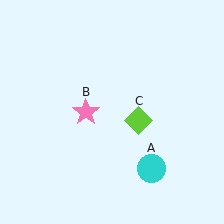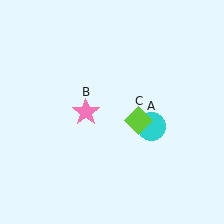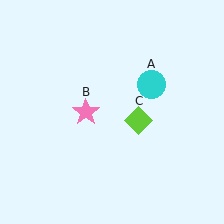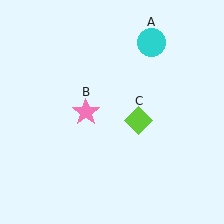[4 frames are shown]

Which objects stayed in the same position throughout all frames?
Pink star (object B) and lime diamond (object C) remained stationary.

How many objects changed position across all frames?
1 object changed position: cyan circle (object A).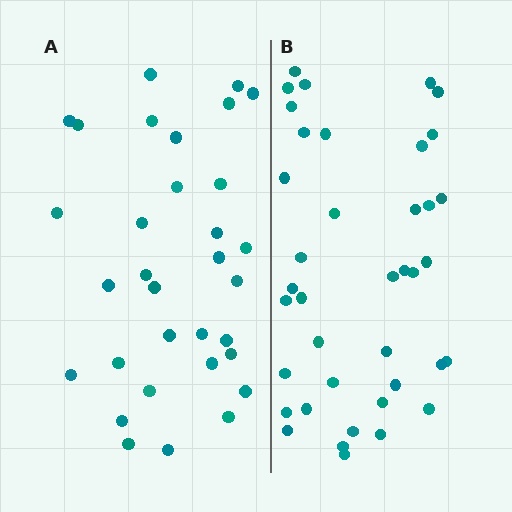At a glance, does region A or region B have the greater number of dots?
Region B (the right region) has more dots.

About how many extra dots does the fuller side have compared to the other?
Region B has roughly 8 or so more dots than region A.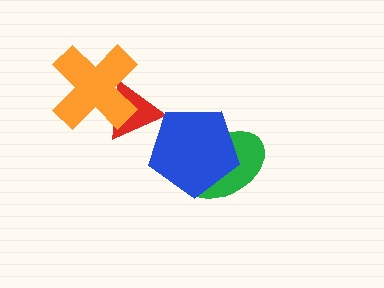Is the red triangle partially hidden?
Yes, it is partially covered by another shape.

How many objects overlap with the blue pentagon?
2 objects overlap with the blue pentagon.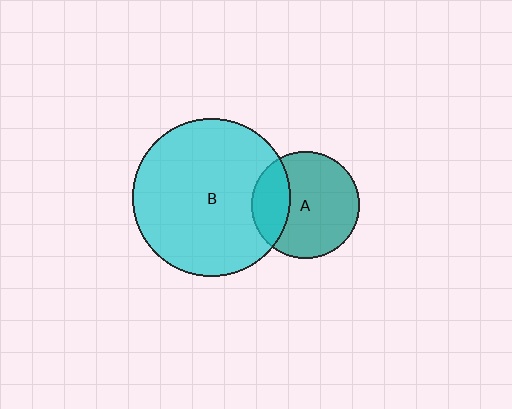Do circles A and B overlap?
Yes.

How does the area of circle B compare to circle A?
Approximately 2.2 times.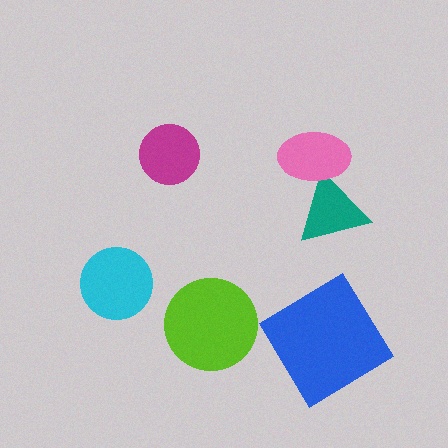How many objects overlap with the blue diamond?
0 objects overlap with the blue diamond.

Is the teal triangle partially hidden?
Yes, it is partially covered by another shape.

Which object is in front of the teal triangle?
The pink ellipse is in front of the teal triangle.